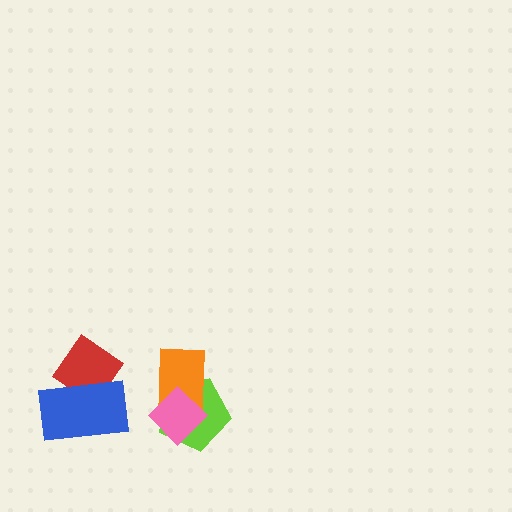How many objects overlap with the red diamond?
1 object overlaps with the red diamond.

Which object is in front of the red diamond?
The blue rectangle is in front of the red diamond.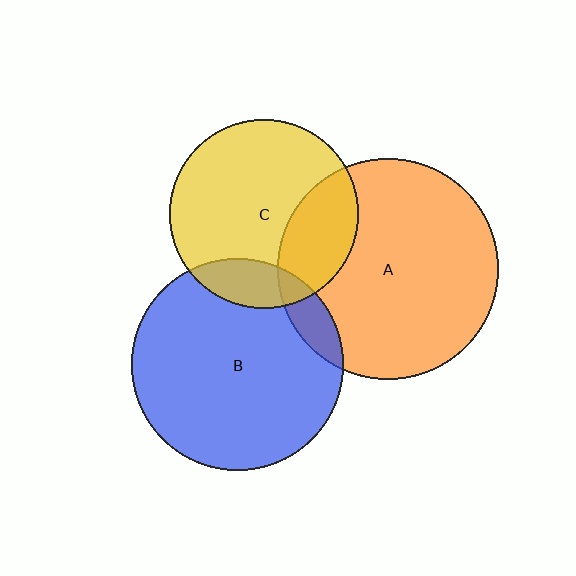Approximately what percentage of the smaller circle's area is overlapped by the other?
Approximately 25%.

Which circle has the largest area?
Circle A (orange).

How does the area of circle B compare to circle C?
Approximately 1.3 times.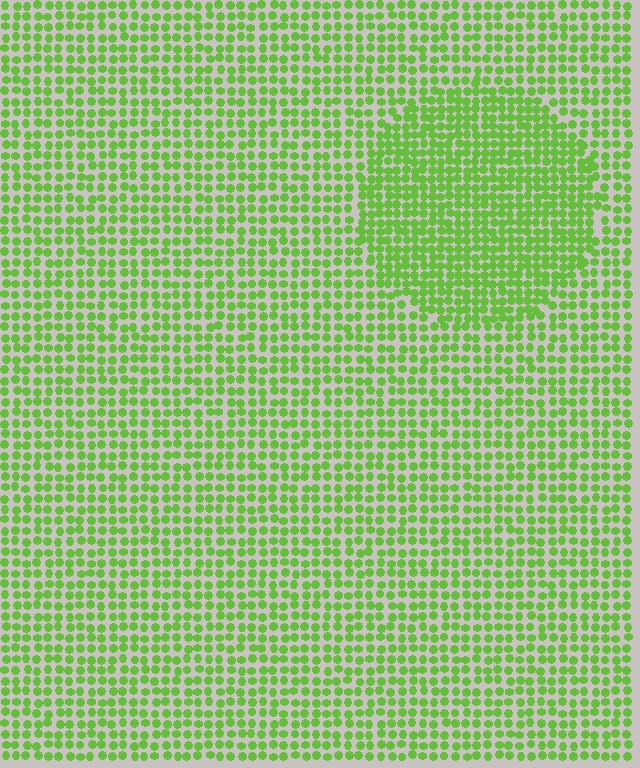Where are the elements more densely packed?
The elements are more densely packed inside the circle boundary.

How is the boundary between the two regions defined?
The boundary is defined by a change in element density (approximately 1.5x ratio). All elements are the same color, size, and shape.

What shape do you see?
I see a circle.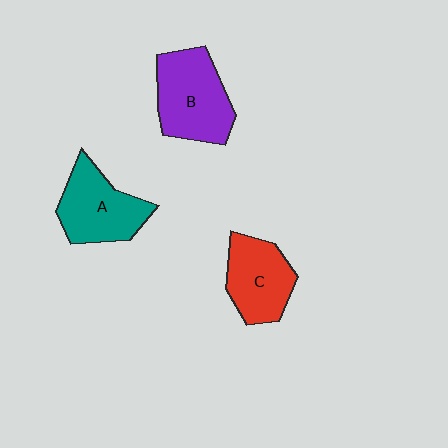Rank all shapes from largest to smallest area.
From largest to smallest: B (purple), A (teal), C (red).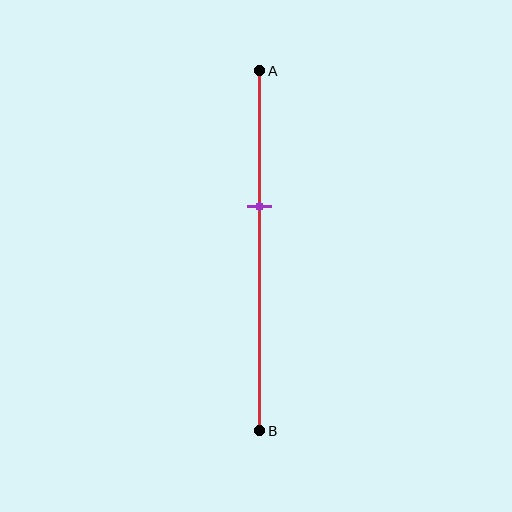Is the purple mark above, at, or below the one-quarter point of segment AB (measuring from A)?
The purple mark is below the one-quarter point of segment AB.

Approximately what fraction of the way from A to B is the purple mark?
The purple mark is approximately 40% of the way from A to B.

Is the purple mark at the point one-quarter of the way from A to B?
No, the mark is at about 40% from A, not at the 25% one-quarter point.